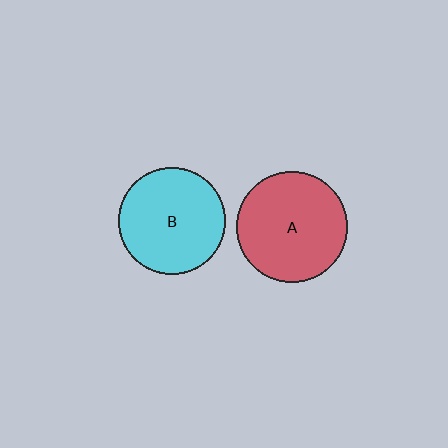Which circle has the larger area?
Circle A (red).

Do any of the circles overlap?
No, none of the circles overlap.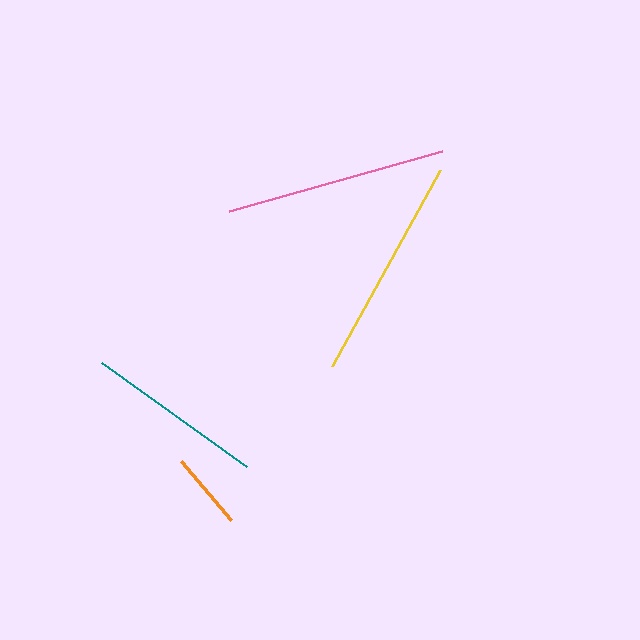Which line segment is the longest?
The yellow line is the longest at approximately 223 pixels.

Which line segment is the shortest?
The orange line is the shortest at approximately 78 pixels.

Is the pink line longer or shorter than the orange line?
The pink line is longer than the orange line.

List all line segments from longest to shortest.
From longest to shortest: yellow, pink, teal, orange.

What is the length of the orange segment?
The orange segment is approximately 78 pixels long.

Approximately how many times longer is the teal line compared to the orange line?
The teal line is approximately 2.3 times the length of the orange line.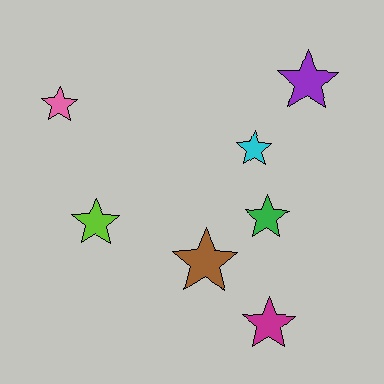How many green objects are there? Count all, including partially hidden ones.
There is 1 green object.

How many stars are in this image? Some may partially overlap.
There are 7 stars.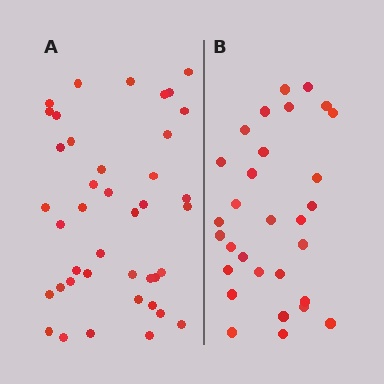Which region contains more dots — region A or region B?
Region A (the left region) has more dots.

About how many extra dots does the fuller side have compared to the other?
Region A has roughly 12 or so more dots than region B.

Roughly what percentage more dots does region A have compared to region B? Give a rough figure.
About 35% more.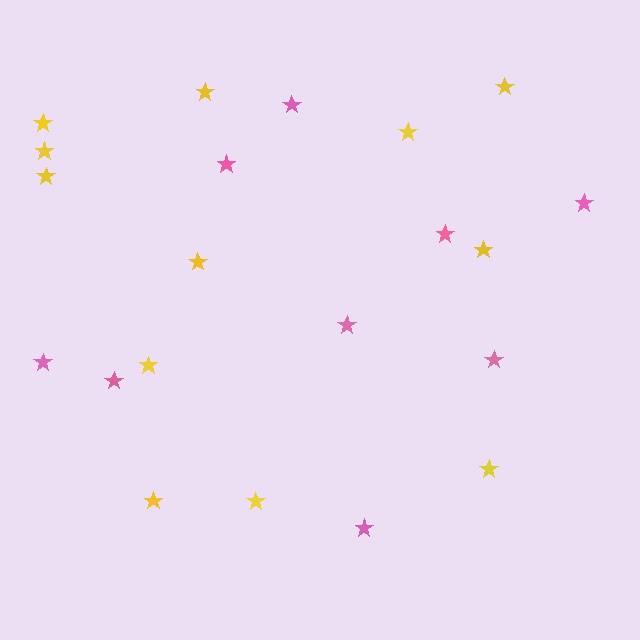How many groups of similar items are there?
There are 2 groups: one group of pink stars (9) and one group of yellow stars (12).